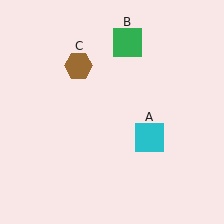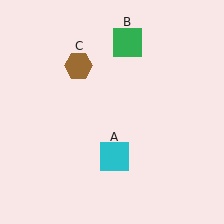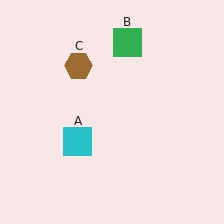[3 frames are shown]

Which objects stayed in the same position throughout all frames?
Green square (object B) and brown hexagon (object C) remained stationary.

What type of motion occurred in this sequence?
The cyan square (object A) rotated clockwise around the center of the scene.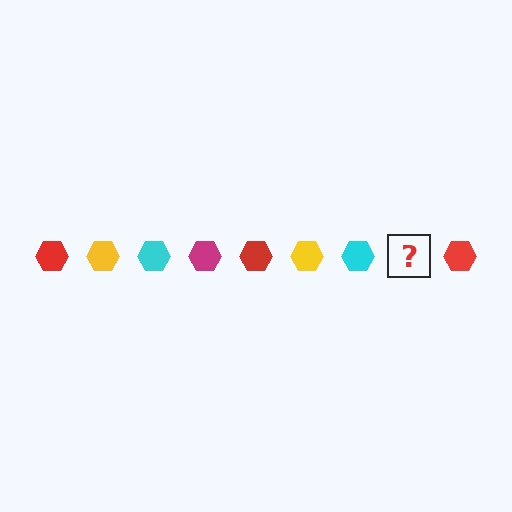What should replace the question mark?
The question mark should be replaced with a magenta hexagon.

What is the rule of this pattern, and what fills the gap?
The rule is that the pattern cycles through red, yellow, cyan, magenta hexagons. The gap should be filled with a magenta hexagon.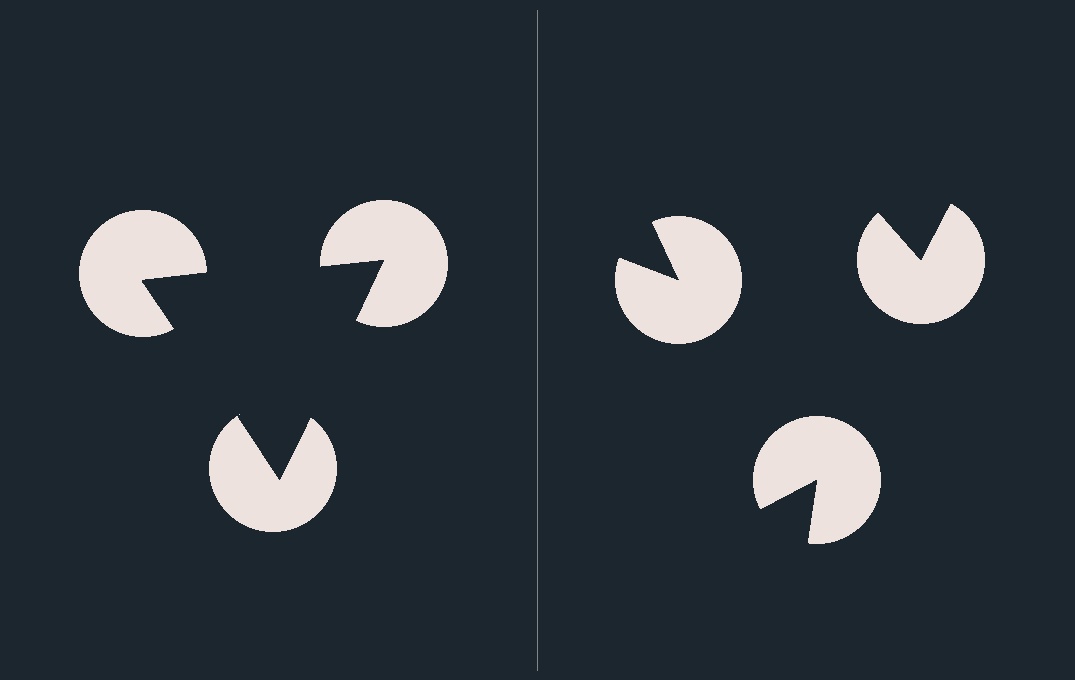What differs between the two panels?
The pac-man discs are positioned identically on both sides; only the wedge orientations differ. On the left they align to a triangle; on the right they are misaligned.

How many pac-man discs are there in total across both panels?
6 — 3 on each side.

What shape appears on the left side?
An illusory triangle.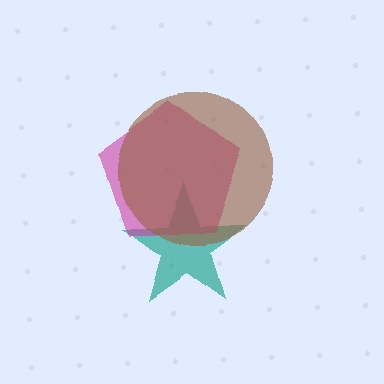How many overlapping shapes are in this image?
There are 3 overlapping shapes in the image.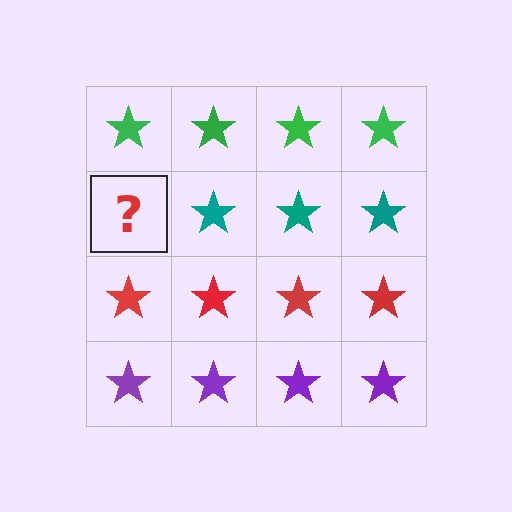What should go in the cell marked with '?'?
The missing cell should contain a teal star.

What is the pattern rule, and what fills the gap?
The rule is that each row has a consistent color. The gap should be filled with a teal star.